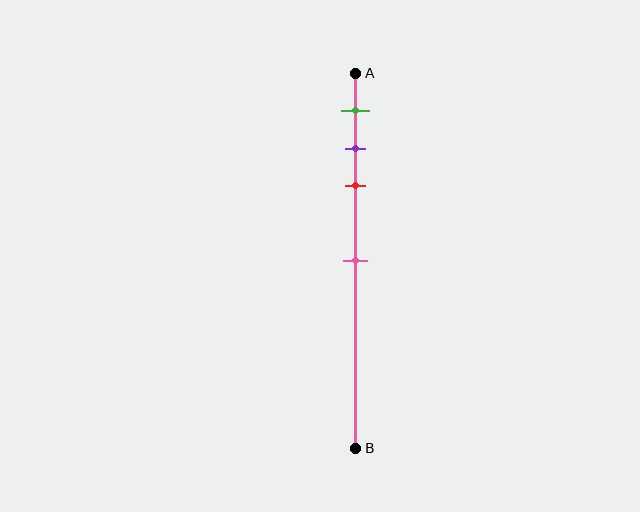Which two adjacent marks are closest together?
The purple and red marks are the closest adjacent pair.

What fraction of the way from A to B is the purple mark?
The purple mark is approximately 20% (0.2) of the way from A to B.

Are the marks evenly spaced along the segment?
No, the marks are not evenly spaced.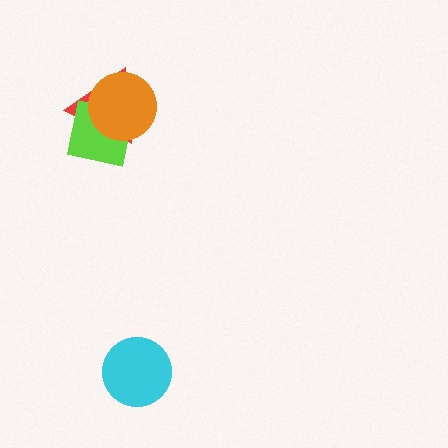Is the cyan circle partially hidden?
No, no other shape covers it.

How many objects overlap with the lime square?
2 objects overlap with the lime square.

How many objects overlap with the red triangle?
2 objects overlap with the red triangle.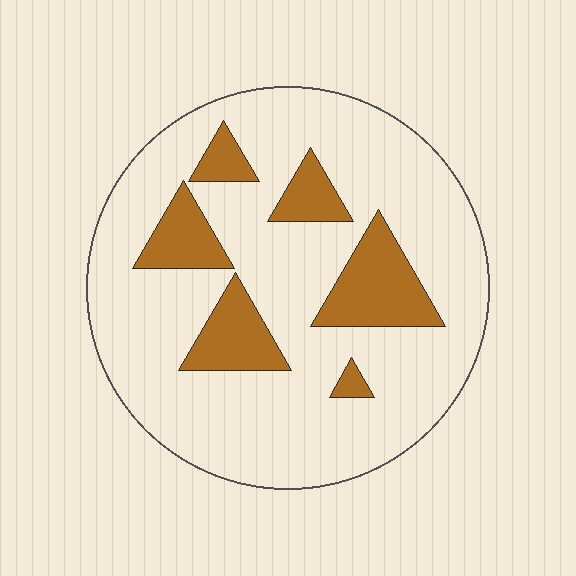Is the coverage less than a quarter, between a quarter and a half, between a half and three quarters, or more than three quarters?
Less than a quarter.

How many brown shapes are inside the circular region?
6.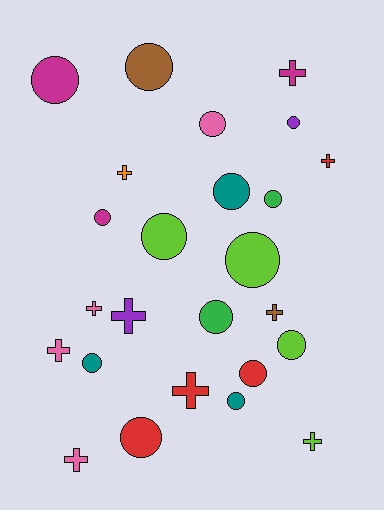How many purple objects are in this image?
There are 2 purple objects.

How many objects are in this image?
There are 25 objects.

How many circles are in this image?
There are 15 circles.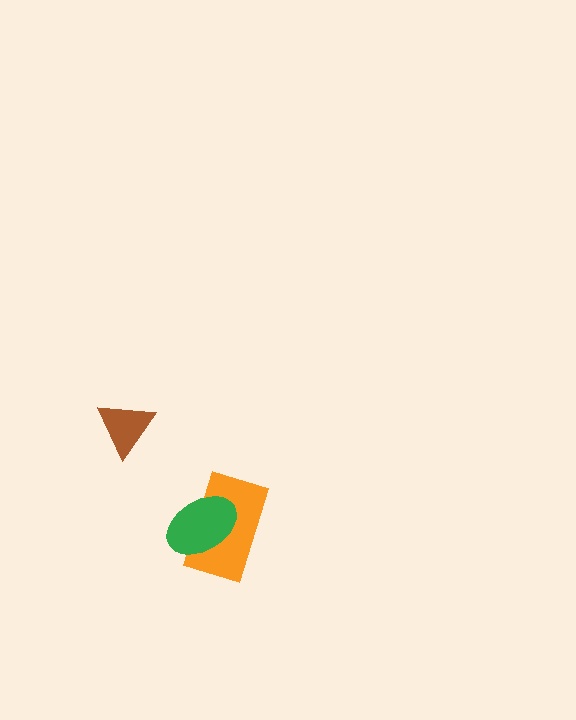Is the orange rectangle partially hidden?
Yes, it is partially covered by another shape.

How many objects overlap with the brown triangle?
0 objects overlap with the brown triangle.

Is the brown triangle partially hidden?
No, no other shape covers it.